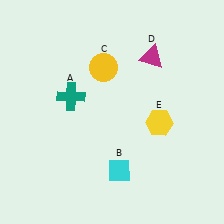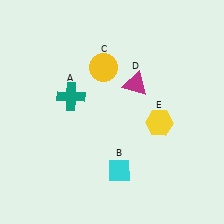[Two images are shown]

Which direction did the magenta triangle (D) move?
The magenta triangle (D) moved down.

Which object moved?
The magenta triangle (D) moved down.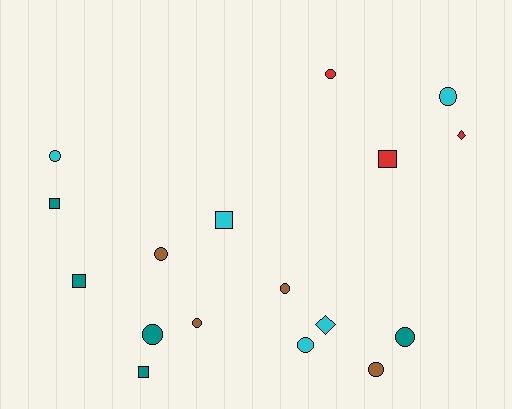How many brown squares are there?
There are no brown squares.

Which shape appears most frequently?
Circle, with 10 objects.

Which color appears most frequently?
Cyan, with 5 objects.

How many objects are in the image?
There are 17 objects.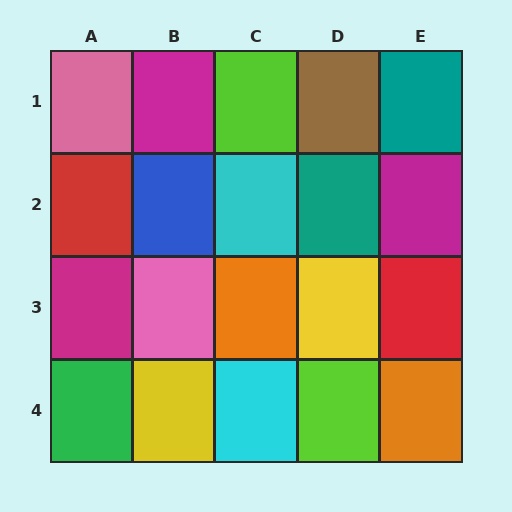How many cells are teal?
2 cells are teal.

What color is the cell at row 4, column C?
Cyan.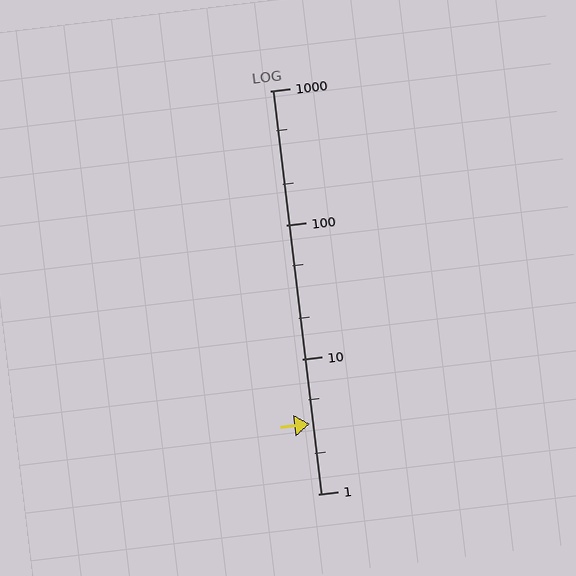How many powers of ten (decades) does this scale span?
The scale spans 3 decades, from 1 to 1000.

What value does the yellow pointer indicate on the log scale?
The pointer indicates approximately 3.3.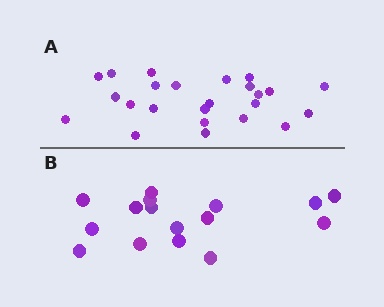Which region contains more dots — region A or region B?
Region A (the top region) has more dots.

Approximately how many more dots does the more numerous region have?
Region A has roughly 8 or so more dots than region B.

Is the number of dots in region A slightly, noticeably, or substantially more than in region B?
Region A has substantially more. The ratio is roughly 1.5 to 1.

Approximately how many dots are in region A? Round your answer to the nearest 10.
About 20 dots. (The exact count is 24, which rounds to 20.)